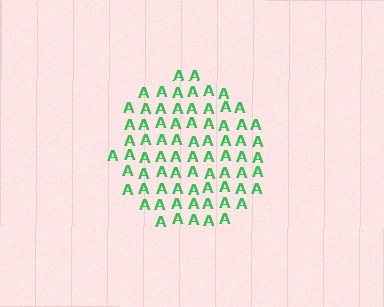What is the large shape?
The large shape is a circle.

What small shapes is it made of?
It is made of small letter A's.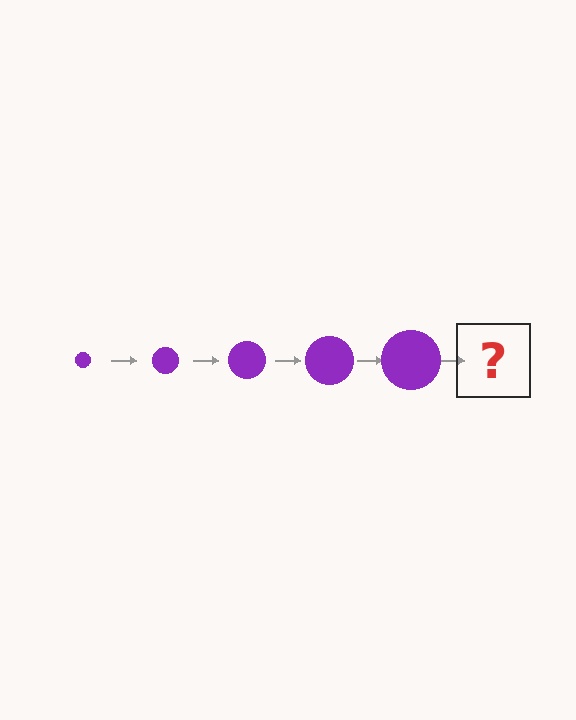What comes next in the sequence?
The next element should be a purple circle, larger than the previous one.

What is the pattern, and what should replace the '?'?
The pattern is that the circle gets progressively larger each step. The '?' should be a purple circle, larger than the previous one.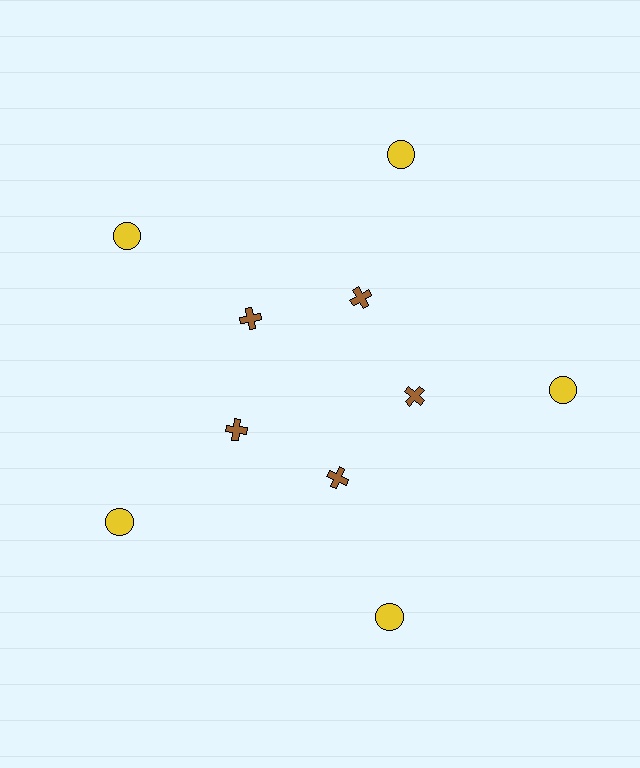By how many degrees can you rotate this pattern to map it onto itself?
The pattern maps onto itself every 72 degrees of rotation.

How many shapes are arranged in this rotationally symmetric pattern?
There are 10 shapes, arranged in 5 groups of 2.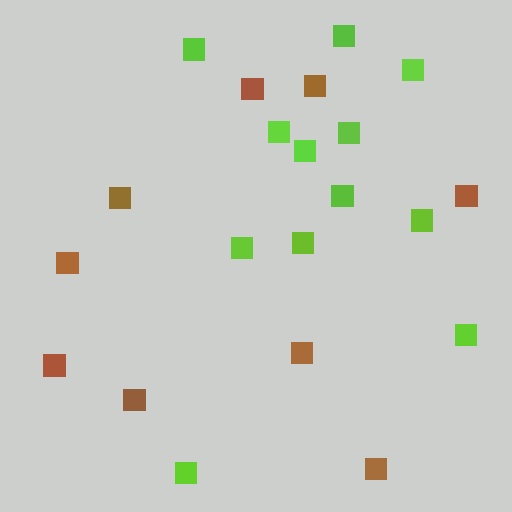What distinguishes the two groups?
There are 2 groups: one group of brown squares (9) and one group of lime squares (12).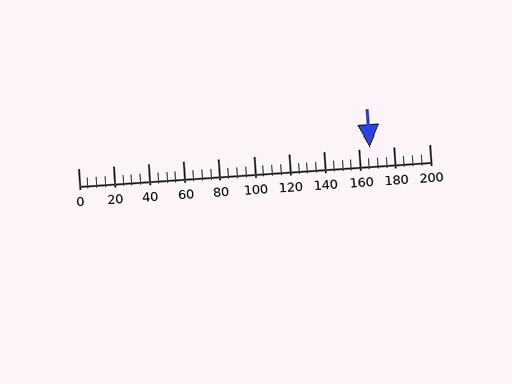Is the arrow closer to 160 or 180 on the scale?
The arrow is closer to 160.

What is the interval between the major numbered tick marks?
The major tick marks are spaced 20 units apart.